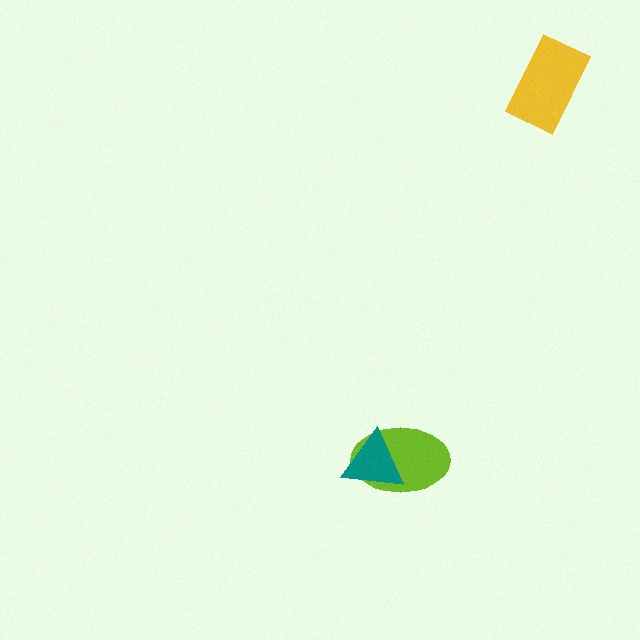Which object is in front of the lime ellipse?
The teal triangle is in front of the lime ellipse.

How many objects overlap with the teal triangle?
1 object overlaps with the teal triangle.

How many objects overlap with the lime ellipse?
1 object overlaps with the lime ellipse.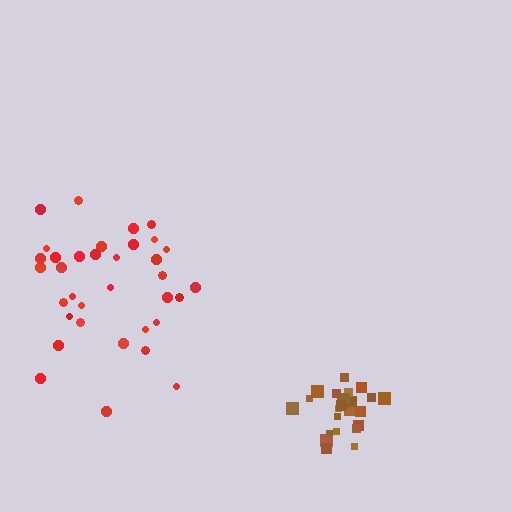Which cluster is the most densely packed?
Brown.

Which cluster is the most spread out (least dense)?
Red.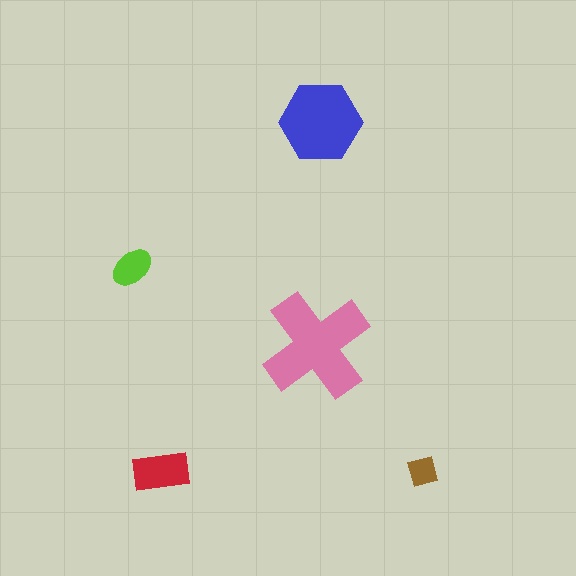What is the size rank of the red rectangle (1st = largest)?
3rd.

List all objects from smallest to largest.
The brown diamond, the lime ellipse, the red rectangle, the blue hexagon, the pink cross.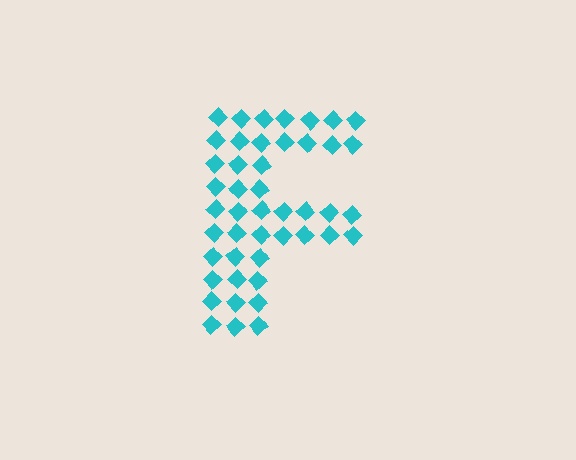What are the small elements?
The small elements are diamonds.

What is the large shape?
The large shape is the letter F.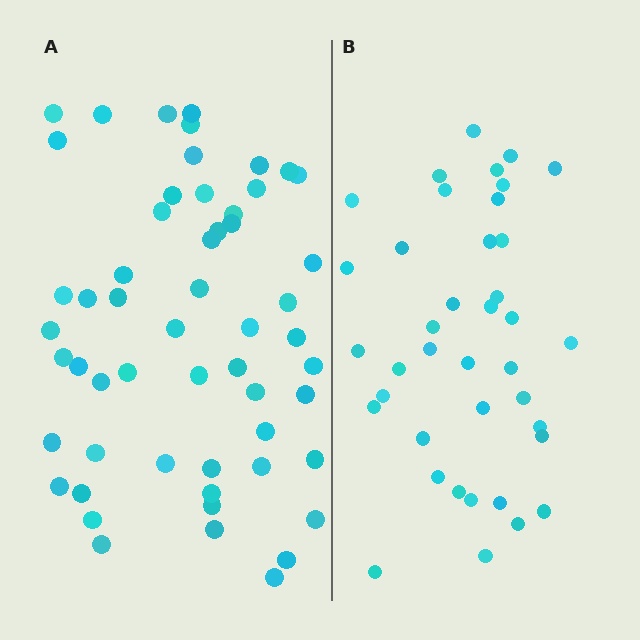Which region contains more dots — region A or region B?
Region A (the left region) has more dots.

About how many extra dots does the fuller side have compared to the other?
Region A has approximately 15 more dots than region B.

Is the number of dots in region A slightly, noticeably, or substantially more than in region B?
Region A has noticeably more, but not dramatically so. The ratio is roughly 1.4 to 1.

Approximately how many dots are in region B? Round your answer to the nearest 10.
About 40 dots. (The exact count is 39, which rounds to 40.)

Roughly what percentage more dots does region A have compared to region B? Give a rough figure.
About 40% more.